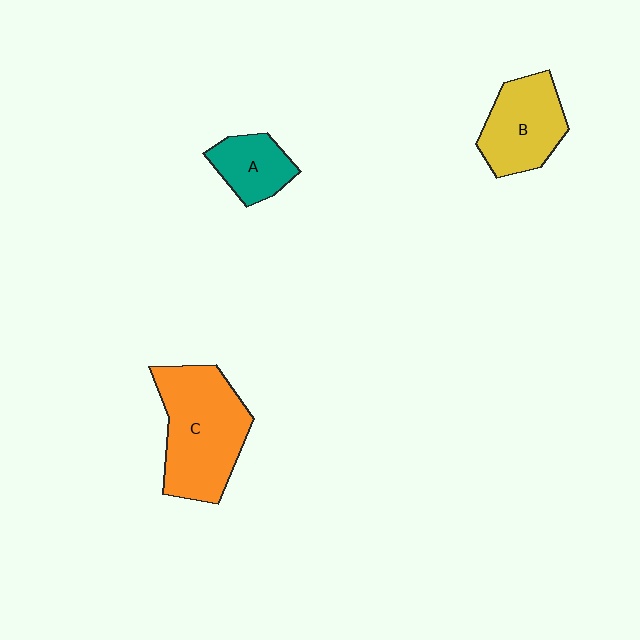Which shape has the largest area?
Shape C (orange).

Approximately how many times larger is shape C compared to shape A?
Approximately 2.3 times.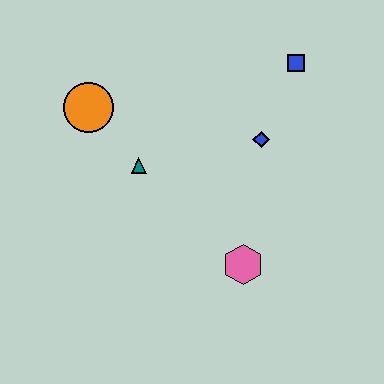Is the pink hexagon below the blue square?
Yes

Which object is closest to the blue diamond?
The blue square is closest to the blue diamond.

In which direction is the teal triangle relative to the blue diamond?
The teal triangle is to the left of the blue diamond.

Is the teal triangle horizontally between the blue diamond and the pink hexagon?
No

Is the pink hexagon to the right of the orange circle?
Yes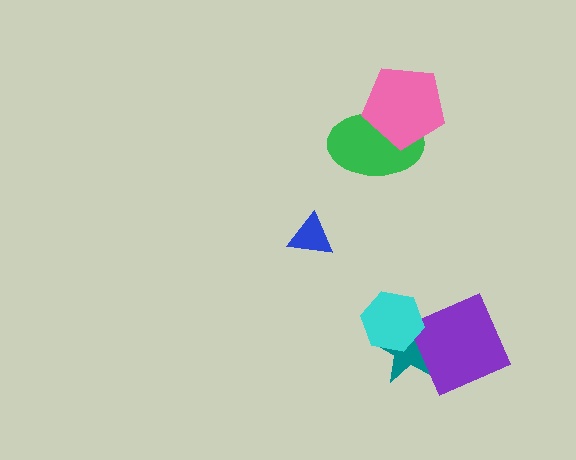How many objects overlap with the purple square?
1 object overlaps with the purple square.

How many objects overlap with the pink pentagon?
1 object overlaps with the pink pentagon.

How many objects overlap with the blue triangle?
0 objects overlap with the blue triangle.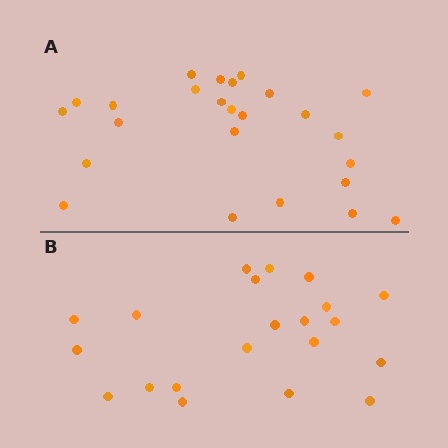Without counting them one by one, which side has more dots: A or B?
Region A (the top region) has more dots.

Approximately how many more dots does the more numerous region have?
Region A has about 4 more dots than region B.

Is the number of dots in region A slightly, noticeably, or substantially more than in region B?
Region A has only slightly more — the two regions are fairly close. The ratio is roughly 1.2 to 1.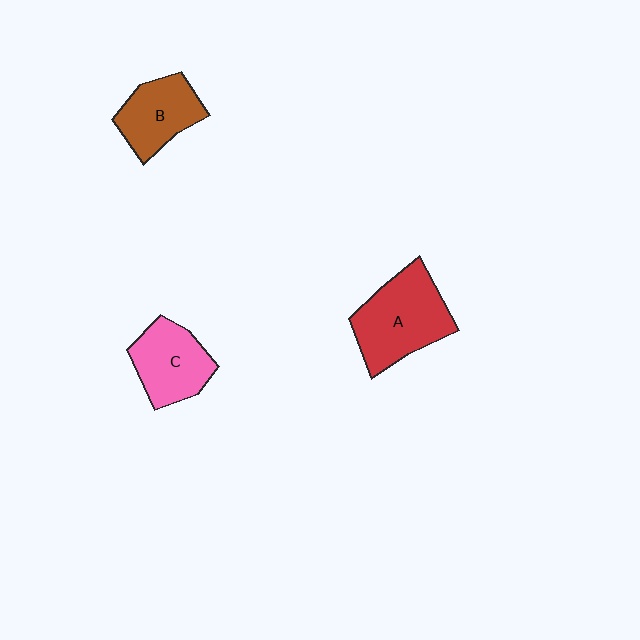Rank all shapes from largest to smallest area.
From largest to smallest: A (red), C (pink), B (brown).